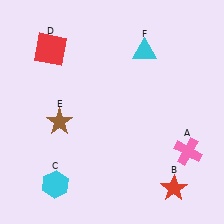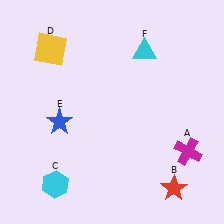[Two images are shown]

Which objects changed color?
A changed from pink to magenta. D changed from red to yellow. E changed from brown to blue.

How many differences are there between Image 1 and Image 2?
There are 3 differences between the two images.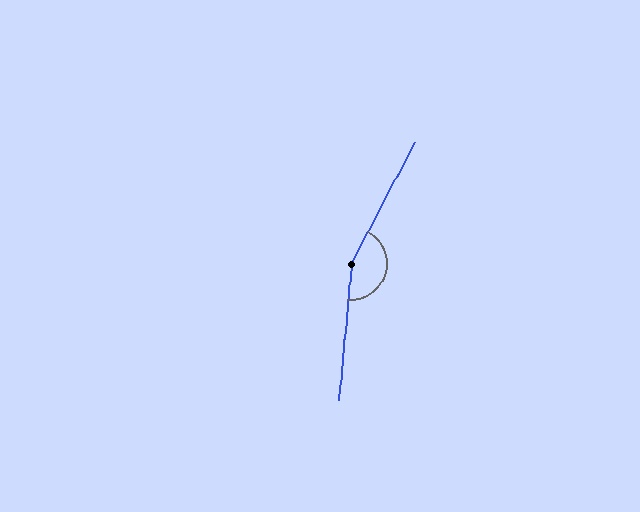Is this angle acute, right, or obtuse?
It is obtuse.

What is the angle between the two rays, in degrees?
Approximately 157 degrees.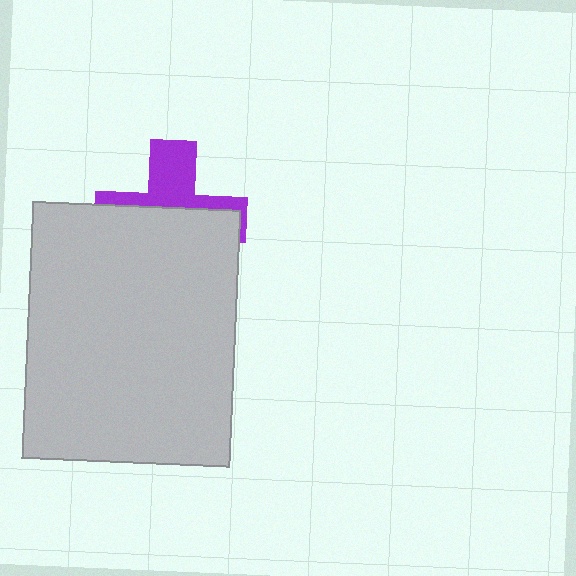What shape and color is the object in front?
The object in front is a light gray rectangle.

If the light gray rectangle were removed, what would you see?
You would see the complete purple cross.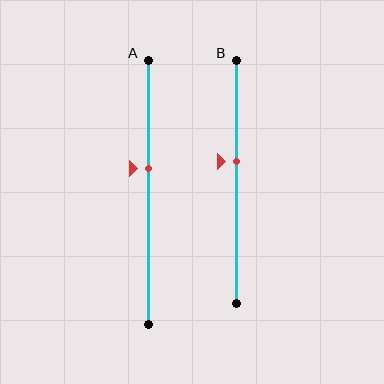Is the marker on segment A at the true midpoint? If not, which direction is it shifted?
No, the marker on segment A is shifted upward by about 9% of the segment length.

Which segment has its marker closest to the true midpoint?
Segment B has its marker closest to the true midpoint.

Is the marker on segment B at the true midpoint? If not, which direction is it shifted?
No, the marker on segment B is shifted upward by about 8% of the segment length.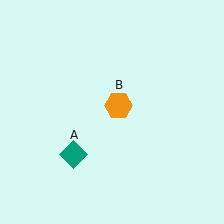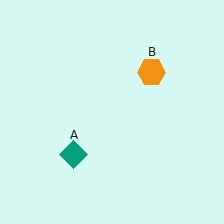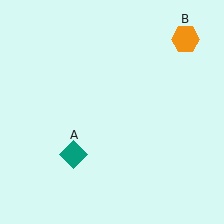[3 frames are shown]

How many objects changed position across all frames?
1 object changed position: orange hexagon (object B).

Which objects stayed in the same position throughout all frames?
Teal diamond (object A) remained stationary.